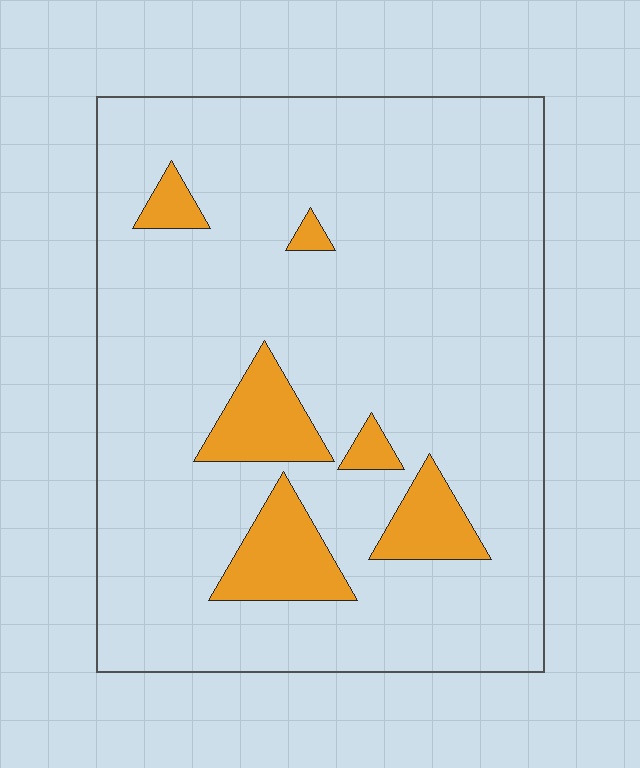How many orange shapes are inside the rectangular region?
6.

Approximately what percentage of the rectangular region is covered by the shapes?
Approximately 10%.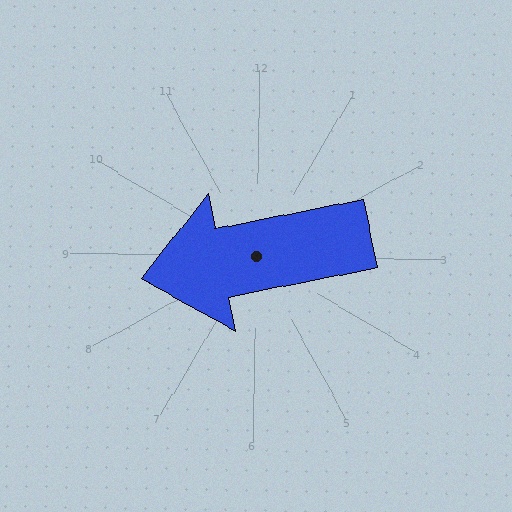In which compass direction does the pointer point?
West.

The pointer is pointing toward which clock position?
Roughly 9 o'clock.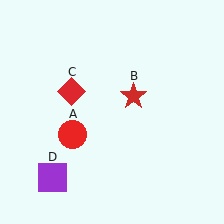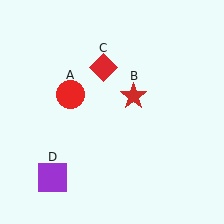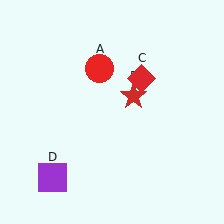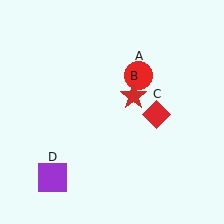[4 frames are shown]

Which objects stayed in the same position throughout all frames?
Red star (object B) and purple square (object D) remained stationary.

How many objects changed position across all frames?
2 objects changed position: red circle (object A), red diamond (object C).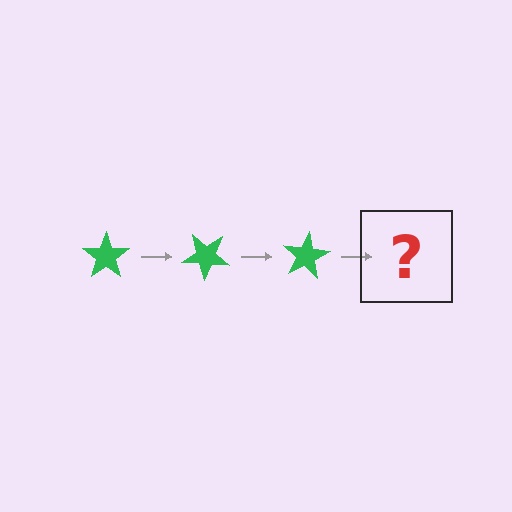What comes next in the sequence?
The next element should be a green star rotated 120 degrees.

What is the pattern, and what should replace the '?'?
The pattern is that the star rotates 40 degrees each step. The '?' should be a green star rotated 120 degrees.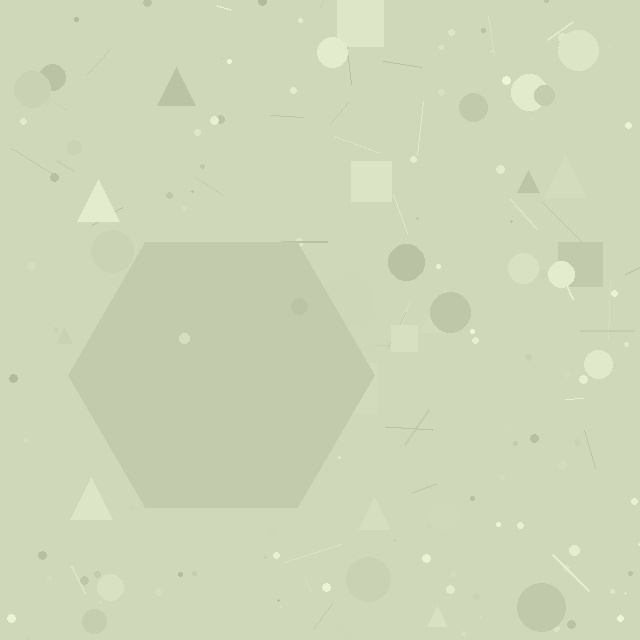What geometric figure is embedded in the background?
A hexagon is embedded in the background.